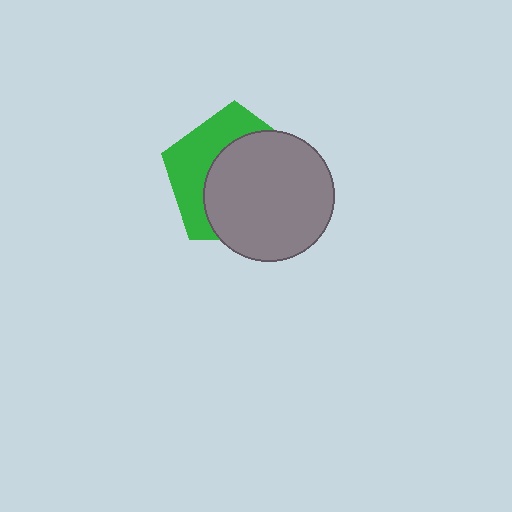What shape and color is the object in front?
The object in front is a gray circle.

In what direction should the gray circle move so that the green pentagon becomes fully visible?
The gray circle should move toward the lower-right. That is the shortest direction to clear the overlap and leave the green pentagon fully visible.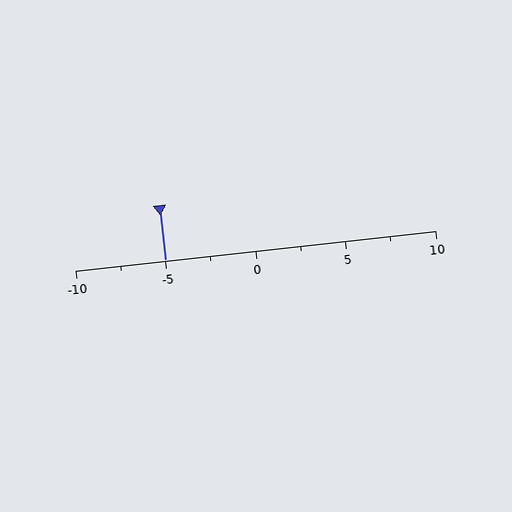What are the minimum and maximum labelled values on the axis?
The axis runs from -10 to 10.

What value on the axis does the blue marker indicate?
The marker indicates approximately -5.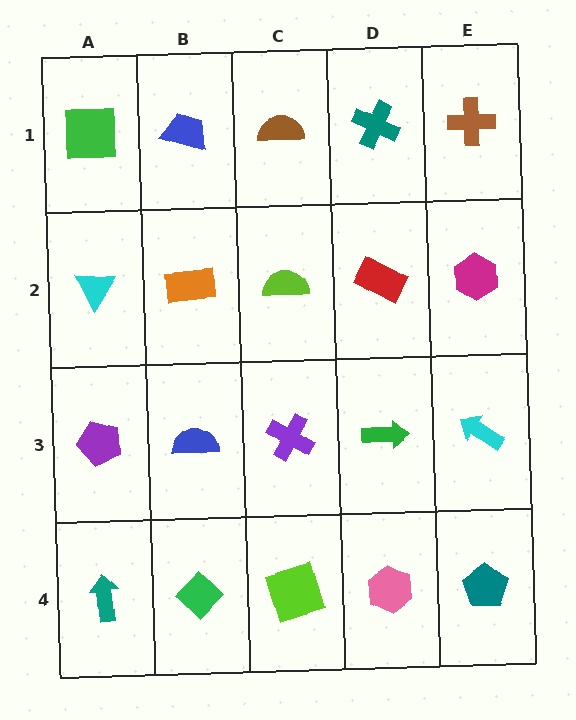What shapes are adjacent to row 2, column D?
A teal cross (row 1, column D), a green arrow (row 3, column D), a lime semicircle (row 2, column C), a magenta hexagon (row 2, column E).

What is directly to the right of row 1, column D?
A brown cross.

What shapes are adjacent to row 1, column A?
A cyan triangle (row 2, column A), a blue trapezoid (row 1, column B).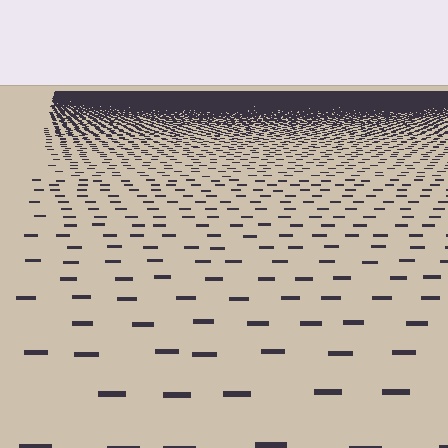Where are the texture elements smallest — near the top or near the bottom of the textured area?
Near the top.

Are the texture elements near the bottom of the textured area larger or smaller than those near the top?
Larger. Near the bottom, elements are closer to the viewer and appear at a bigger on-screen size.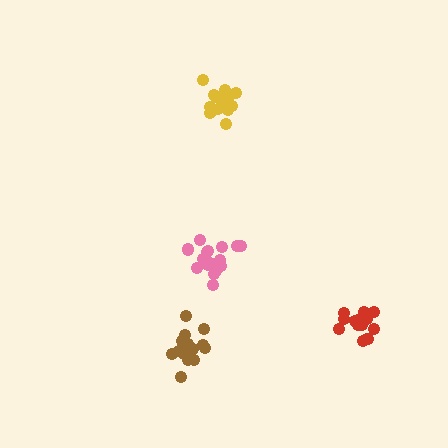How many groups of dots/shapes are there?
There are 4 groups.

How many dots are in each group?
Group 1: 17 dots, Group 2: 15 dots, Group 3: 14 dots, Group 4: 17 dots (63 total).